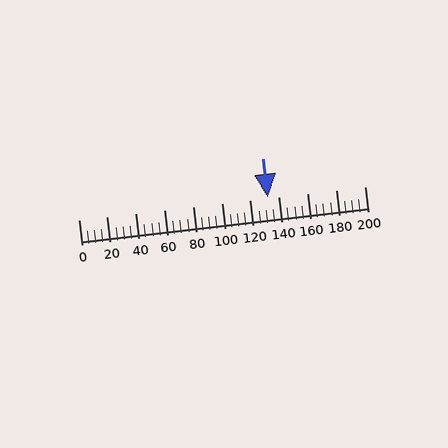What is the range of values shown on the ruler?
The ruler shows values from 0 to 200.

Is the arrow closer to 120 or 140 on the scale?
The arrow is closer to 140.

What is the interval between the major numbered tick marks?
The major tick marks are spaced 20 units apart.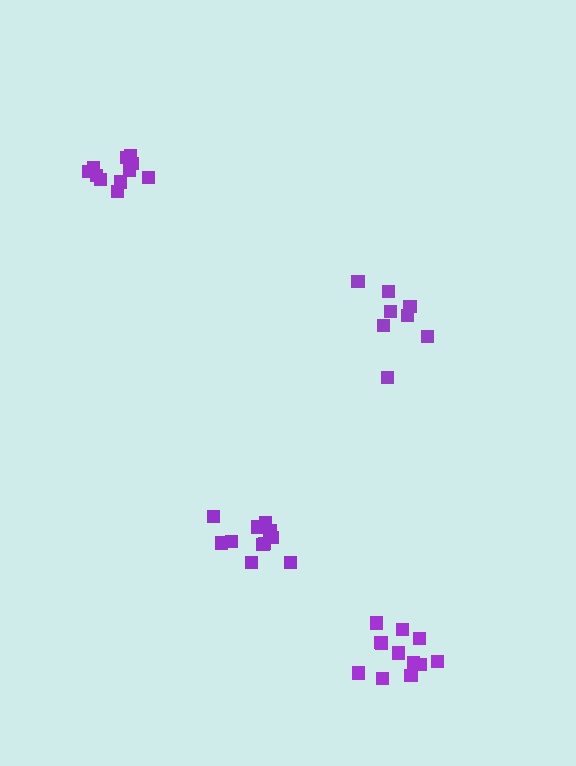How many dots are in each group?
Group 1: 12 dots, Group 2: 11 dots, Group 3: 8 dots, Group 4: 11 dots (42 total).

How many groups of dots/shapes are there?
There are 4 groups.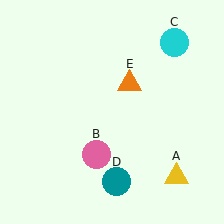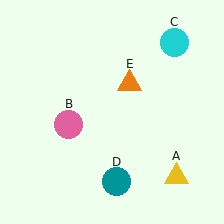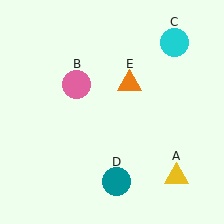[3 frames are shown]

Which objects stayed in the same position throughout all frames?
Yellow triangle (object A) and cyan circle (object C) and teal circle (object D) and orange triangle (object E) remained stationary.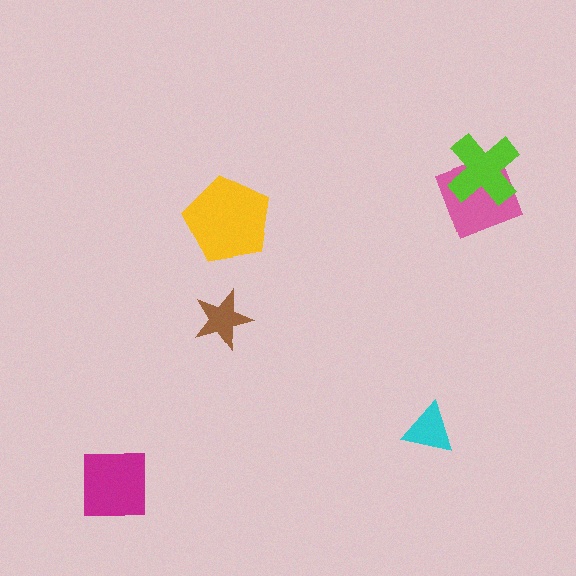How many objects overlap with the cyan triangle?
0 objects overlap with the cyan triangle.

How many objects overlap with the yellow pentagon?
0 objects overlap with the yellow pentagon.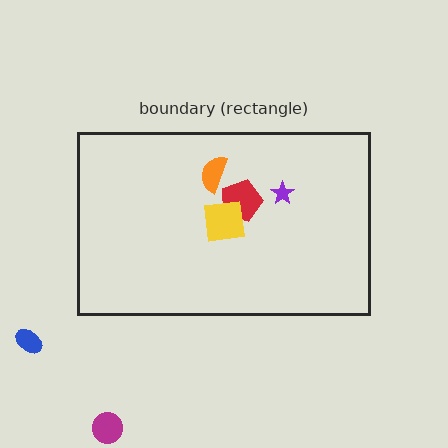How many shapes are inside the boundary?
5 inside, 2 outside.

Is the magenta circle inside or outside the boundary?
Outside.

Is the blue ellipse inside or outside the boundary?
Outside.